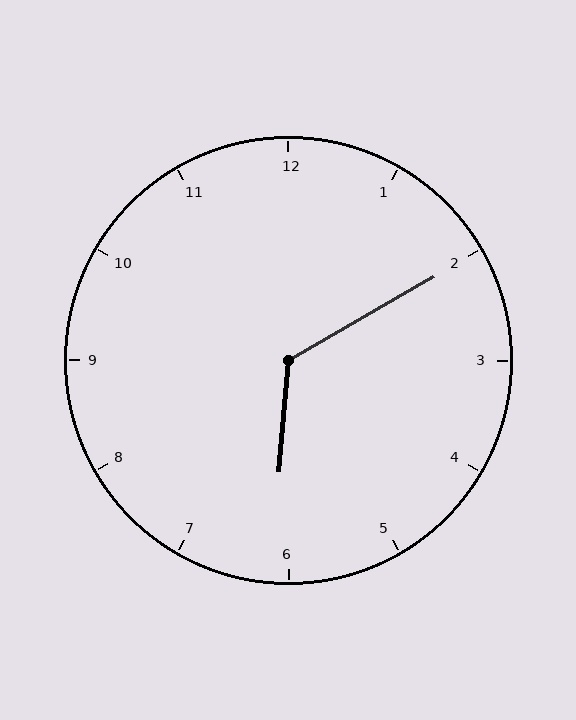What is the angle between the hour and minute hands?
Approximately 125 degrees.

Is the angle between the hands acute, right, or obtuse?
It is obtuse.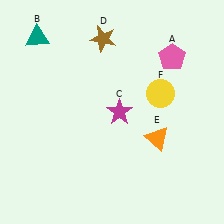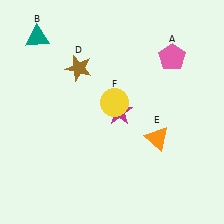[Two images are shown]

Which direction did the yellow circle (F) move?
The yellow circle (F) moved left.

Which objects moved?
The objects that moved are: the brown star (D), the yellow circle (F).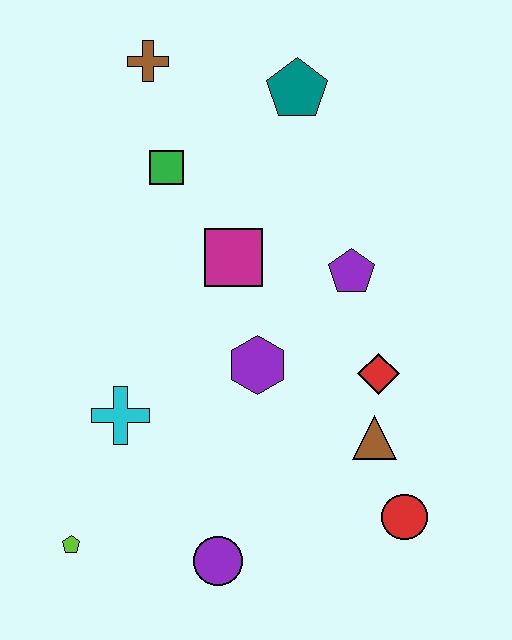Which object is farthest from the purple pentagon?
The lime pentagon is farthest from the purple pentagon.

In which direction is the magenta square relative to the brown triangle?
The magenta square is above the brown triangle.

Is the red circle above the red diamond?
No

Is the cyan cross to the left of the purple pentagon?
Yes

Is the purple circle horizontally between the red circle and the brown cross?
Yes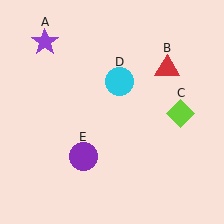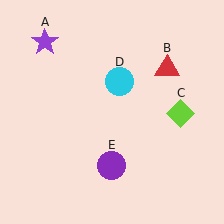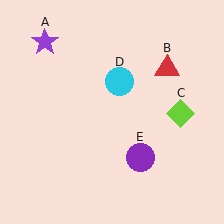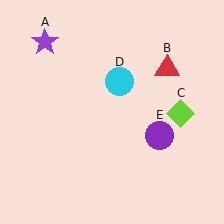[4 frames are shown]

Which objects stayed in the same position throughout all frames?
Purple star (object A) and red triangle (object B) and lime diamond (object C) and cyan circle (object D) remained stationary.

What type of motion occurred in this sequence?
The purple circle (object E) rotated counterclockwise around the center of the scene.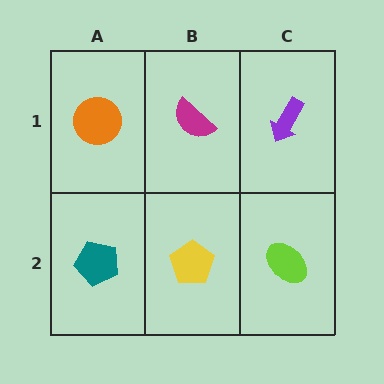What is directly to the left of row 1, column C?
A magenta semicircle.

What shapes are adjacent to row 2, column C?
A purple arrow (row 1, column C), a yellow pentagon (row 2, column B).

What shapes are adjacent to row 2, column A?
An orange circle (row 1, column A), a yellow pentagon (row 2, column B).